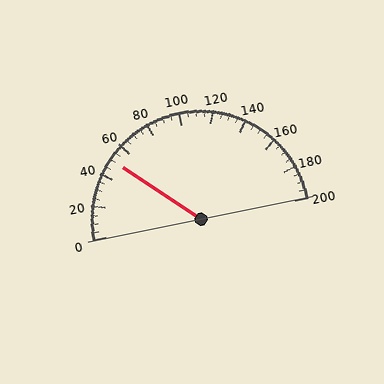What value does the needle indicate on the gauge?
The needle indicates approximately 50.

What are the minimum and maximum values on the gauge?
The gauge ranges from 0 to 200.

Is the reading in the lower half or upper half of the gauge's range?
The reading is in the lower half of the range (0 to 200).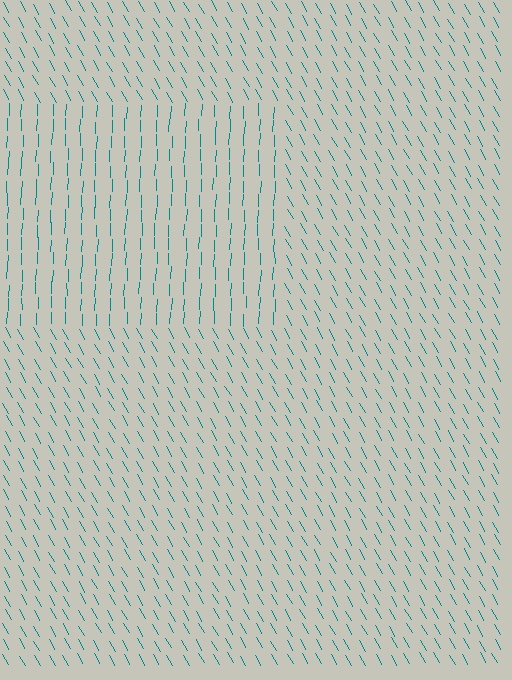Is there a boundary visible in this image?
Yes, there is a texture boundary formed by a change in line orientation.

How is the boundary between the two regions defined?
The boundary is defined purely by a change in line orientation (approximately 31 degrees difference). All lines are the same color and thickness.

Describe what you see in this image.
The image is filled with small teal line segments. A rectangle region in the image has lines oriented differently from the surrounding lines, creating a visible texture boundary.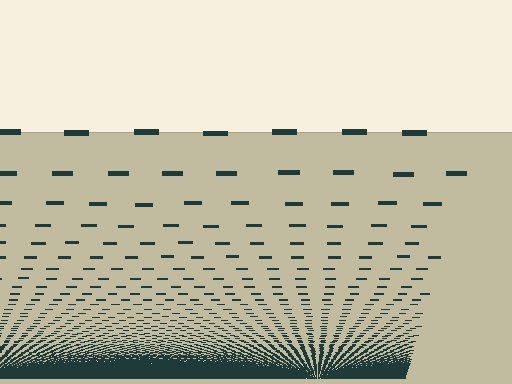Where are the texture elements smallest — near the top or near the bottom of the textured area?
Near the bottom.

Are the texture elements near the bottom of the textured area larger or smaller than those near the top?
Smaller. The gradient is inverted — elements near the bottom are smaller and denser.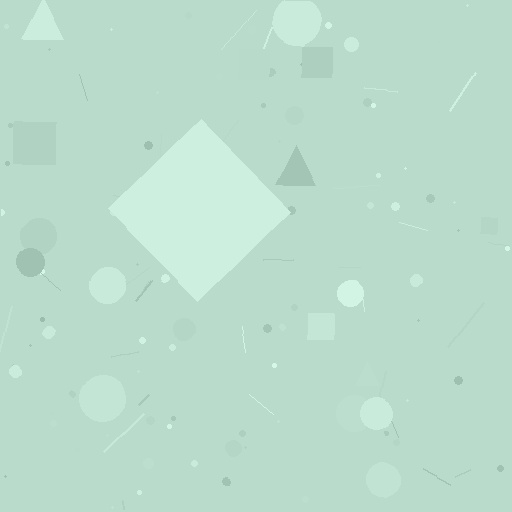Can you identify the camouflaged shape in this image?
The camouflaged shape is a diamond.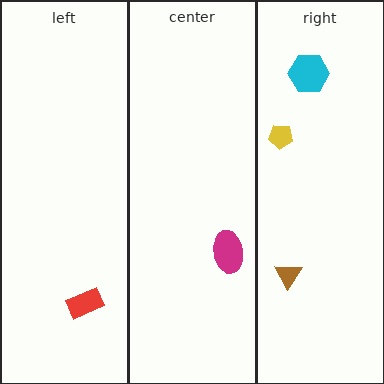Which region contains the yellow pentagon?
The right region.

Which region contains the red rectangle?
The left region.